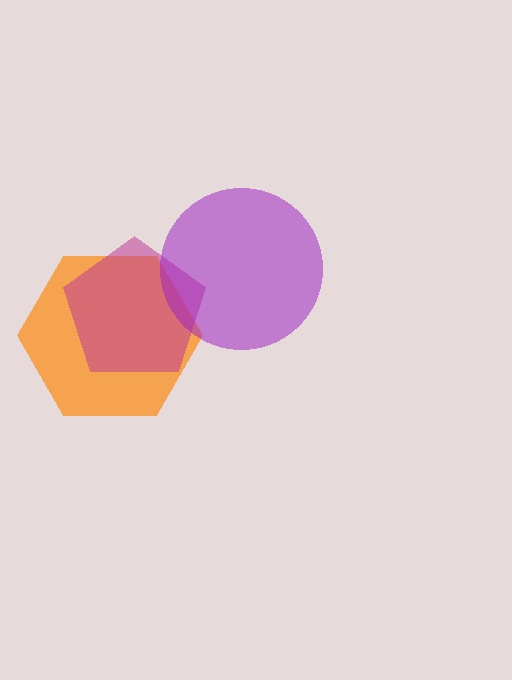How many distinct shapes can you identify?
There are 3 distinct shapes: an orange hexagon, a magenta pentagon, a purple circle.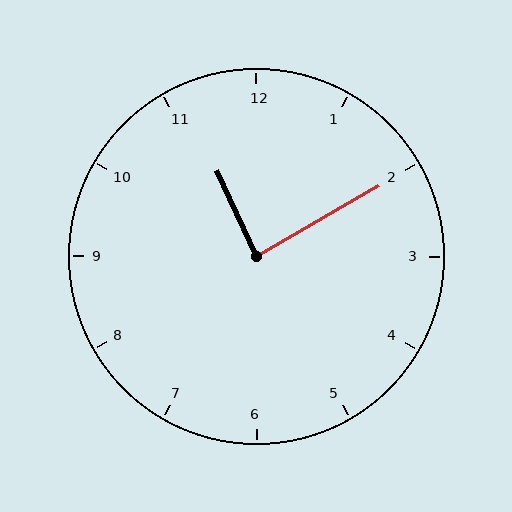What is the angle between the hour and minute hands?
Approximately 85 degrees.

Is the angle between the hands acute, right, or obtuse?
It is right.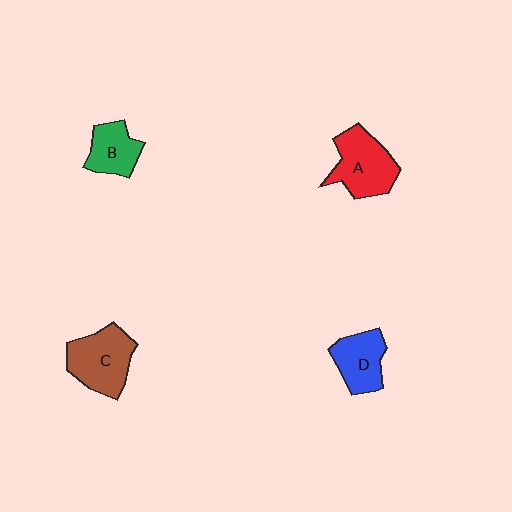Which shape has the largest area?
Shape C (brown).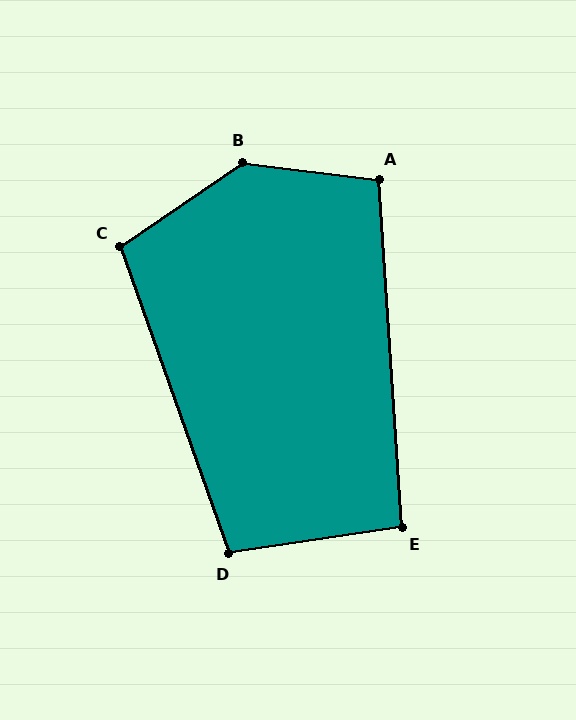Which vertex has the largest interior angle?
B, at approximately 139 degrees.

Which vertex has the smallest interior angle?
E, at approximately 95 degrees.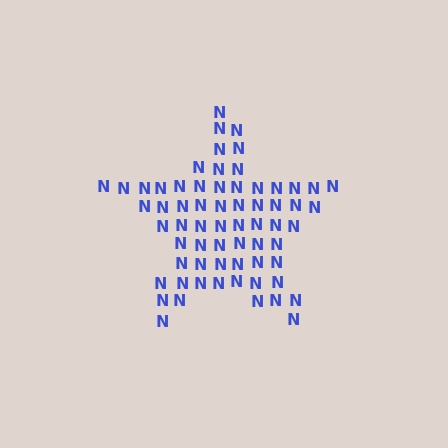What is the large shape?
The large shape is a star.